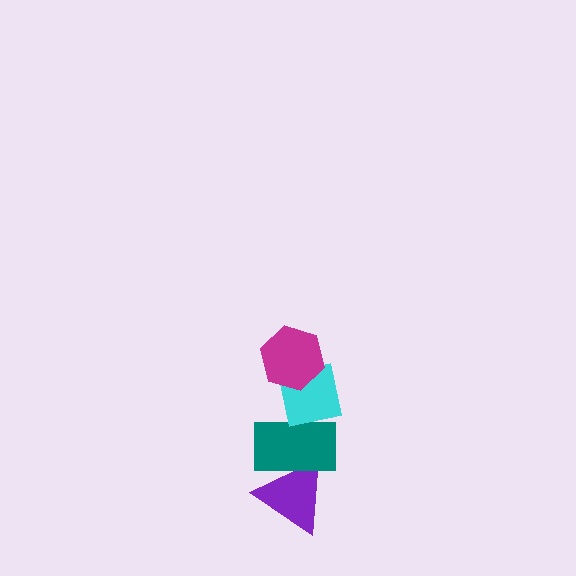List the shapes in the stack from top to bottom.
From top to bottom: the magenta hexagon, the cyan square, the teal rectangle, the purple triangle.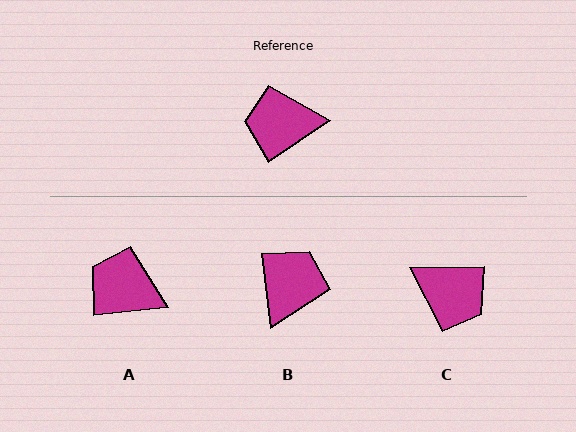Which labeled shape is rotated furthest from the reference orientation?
C, about 147 degrees away.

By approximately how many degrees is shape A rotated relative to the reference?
Approximately 28 degrees clockwise.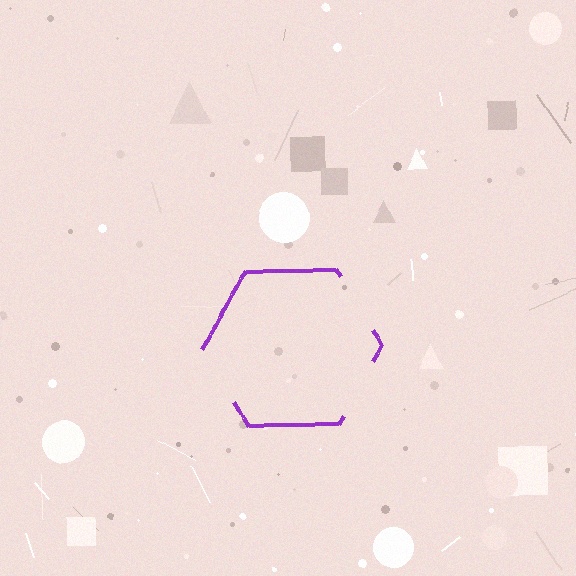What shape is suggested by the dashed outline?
The dashed outline suggests a hexagon.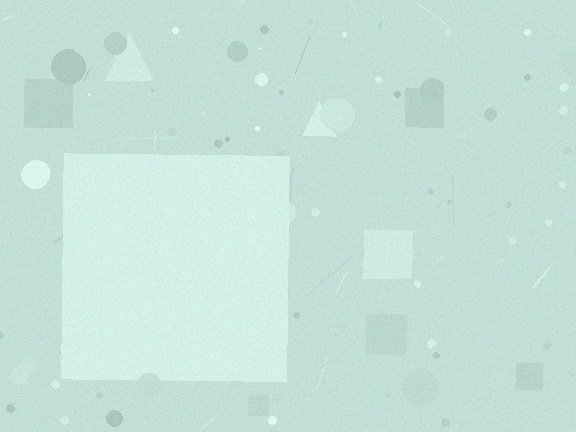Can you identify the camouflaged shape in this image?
The camouflaged shape is a square.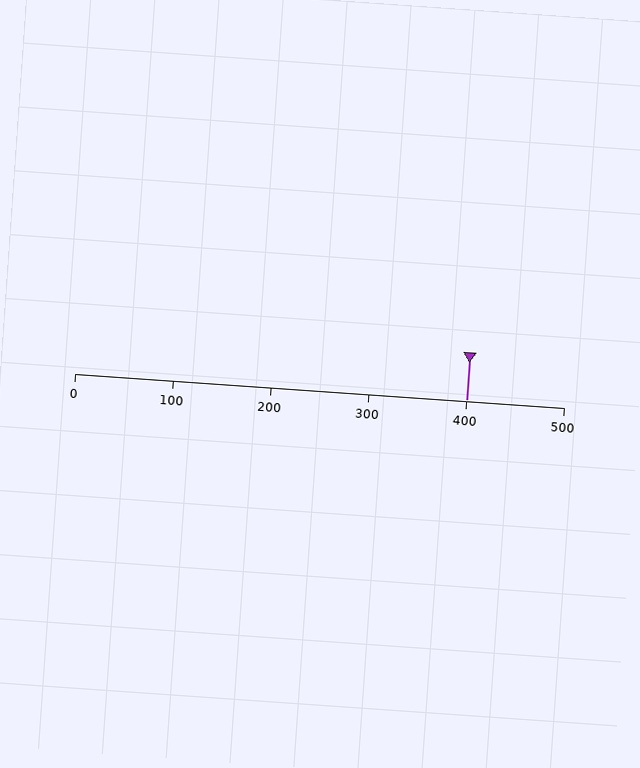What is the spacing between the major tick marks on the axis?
The major ticks are spaced 100 apart.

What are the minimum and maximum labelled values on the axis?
The axis runs from 0 to 500.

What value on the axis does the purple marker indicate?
The marker indicates approximately 400.